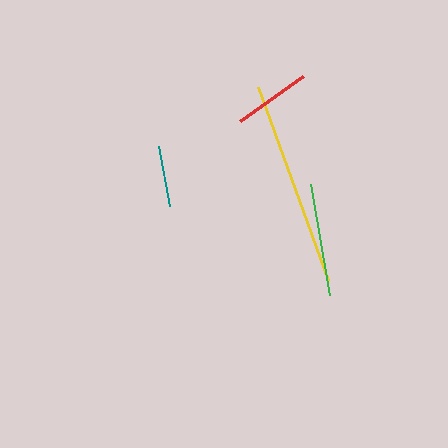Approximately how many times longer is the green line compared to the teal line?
The green line is approximately 1.9 times the length of the teal line.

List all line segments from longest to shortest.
From longest to shortest: yellow, green, red, teal.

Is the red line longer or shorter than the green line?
The green line is longer than the red line.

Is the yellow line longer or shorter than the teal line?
The yellow line is longer than the teal line.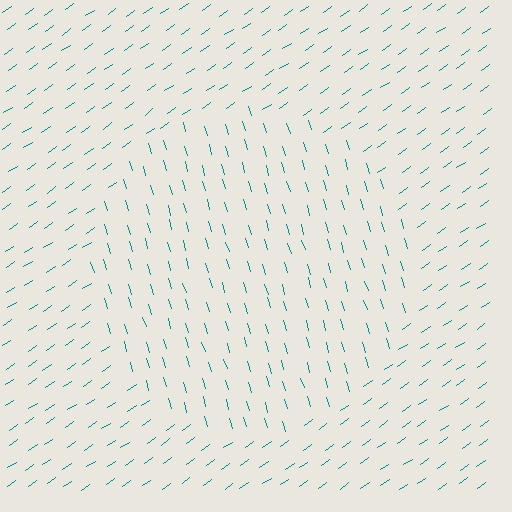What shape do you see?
I see a circle.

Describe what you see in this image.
The image is filled with small teal line segments. A circle region in the image has lines oriented differently from the surrounding lines, creating a visible texture boundary.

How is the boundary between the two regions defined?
The boundary is defined purely by a change in line orientation (approximately 72 degrees difference). All lines are the same color and thickness.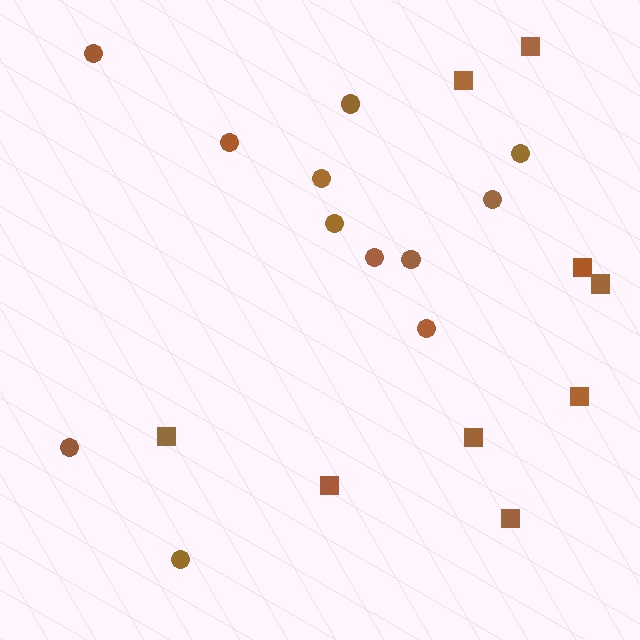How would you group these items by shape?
There are 2 groups: one group of squares (9) and one group of circles (12).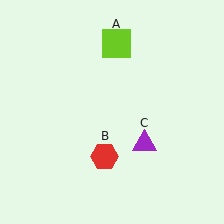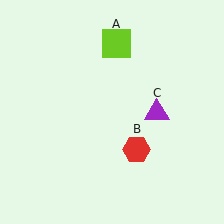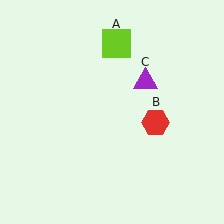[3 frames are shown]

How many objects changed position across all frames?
2 objects changed position: red hexagon (object B), purple triangle (object C).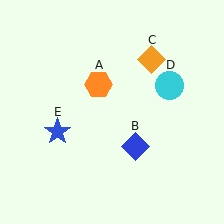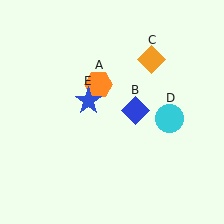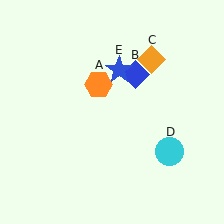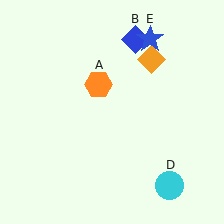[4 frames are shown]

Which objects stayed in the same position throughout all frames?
Orange hexagon (object A) and orange diamond (object C) remained stationary.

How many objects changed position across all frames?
3 objects changed position: blue diamond (object B), cyan circle (object D), blue star (object E).